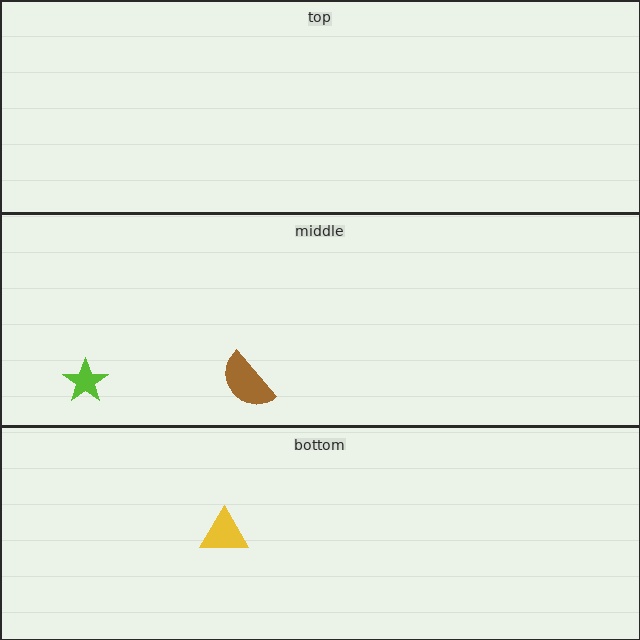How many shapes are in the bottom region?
1.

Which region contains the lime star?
The middle region.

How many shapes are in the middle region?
2.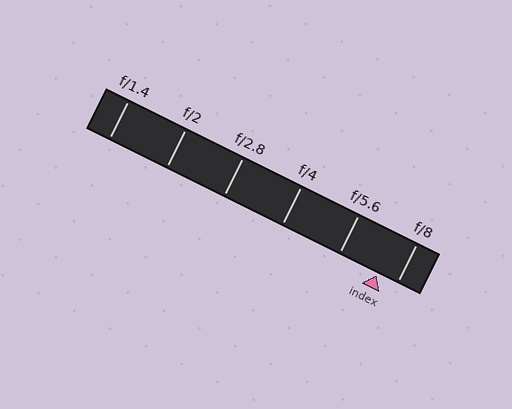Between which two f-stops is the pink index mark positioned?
The index mark is between f/5.6 and f/8.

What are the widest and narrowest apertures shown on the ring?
The widest aperture shown is f/1.4 and the narrowest is f/8.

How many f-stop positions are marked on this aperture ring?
There are 6 f-stop positions marked.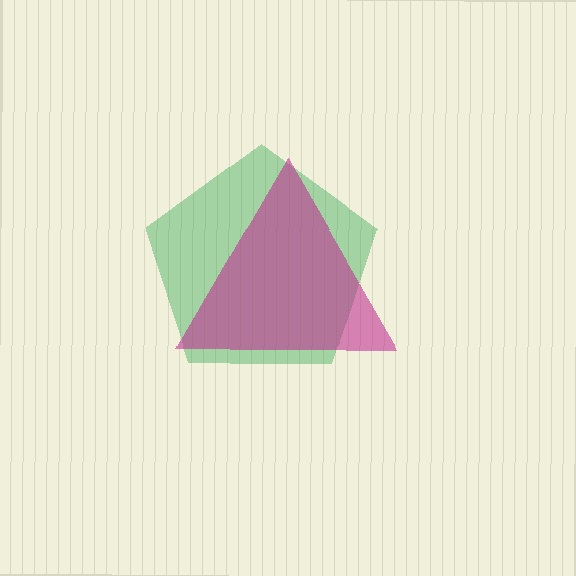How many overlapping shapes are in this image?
There are 2 overlapping shapes in the image.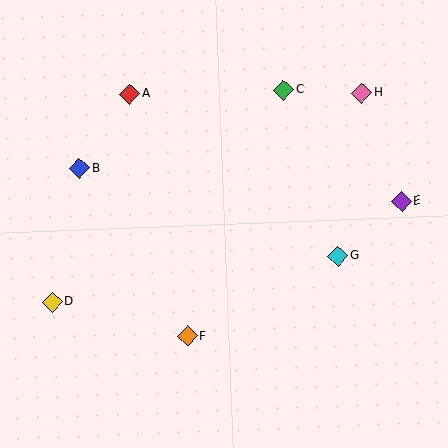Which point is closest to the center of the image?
Point F at (187, 336) is closest to the center.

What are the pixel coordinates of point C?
Point C is at (283, 90).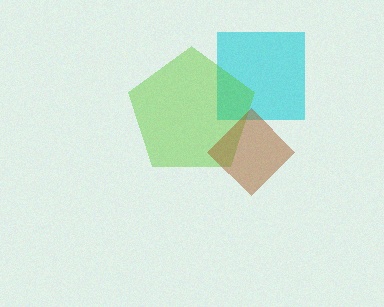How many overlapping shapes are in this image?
There are 3 overlapping shapes in the image.